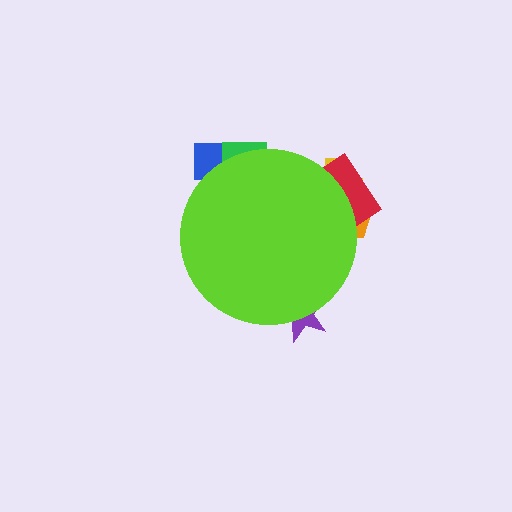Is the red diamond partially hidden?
Yes, the red diamond is partially hidden behind the lime circle.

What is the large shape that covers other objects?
A lime circle.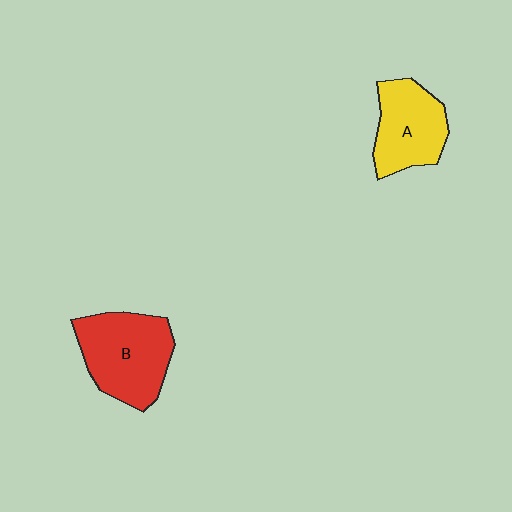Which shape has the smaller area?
Shape A (yellow).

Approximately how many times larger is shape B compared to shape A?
Approximately 1.3 times.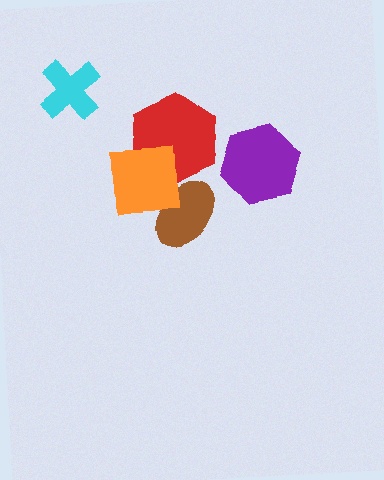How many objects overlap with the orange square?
2 objects overlap with the orange square.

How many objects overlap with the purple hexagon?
0 objects overlap with the purple hexagon.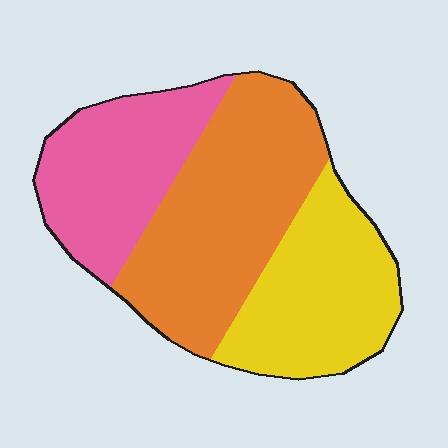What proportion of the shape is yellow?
Yellow takes up about one third (1/3) of the shape.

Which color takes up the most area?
Orange, at roughly 40%.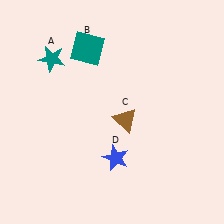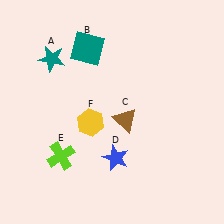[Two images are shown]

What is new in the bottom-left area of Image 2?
A yellow hexagon (F) was added in the bottom-left area of Image 2.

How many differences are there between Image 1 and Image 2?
There are 2 differences between the two images.